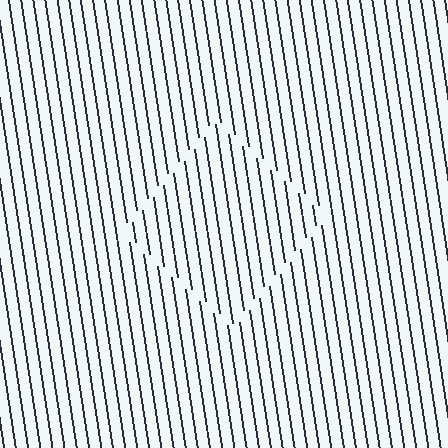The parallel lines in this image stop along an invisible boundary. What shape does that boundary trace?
An illusory square. The interior of the shape contains the same grating, shifted by half a period — the contour is defined by the phase discontinuity where line-ends from the inner and outer gratings abut.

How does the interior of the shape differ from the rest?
The interior of the shape contains the same grating, shifted by half a period — the contour is defined by the phase discontinuity where line-ends from the inner and outer gratings abut.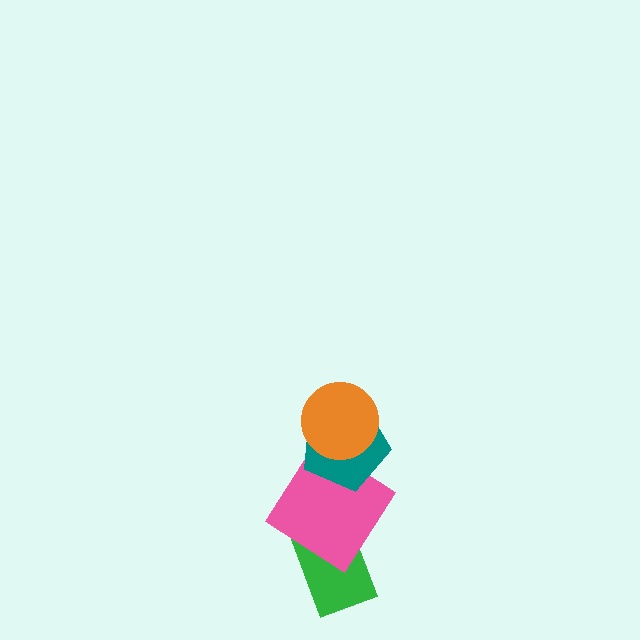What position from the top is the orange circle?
The orange circle is 1st from the top.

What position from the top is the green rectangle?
The green rectangle is 4th from the top.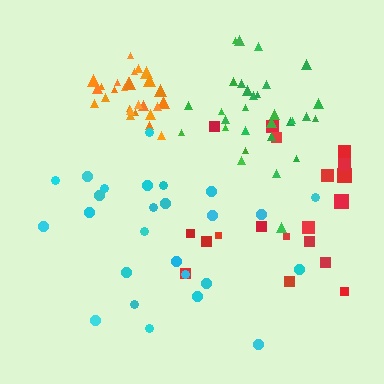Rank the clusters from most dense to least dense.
orange, green, cyan, red.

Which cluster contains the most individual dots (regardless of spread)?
Green (30).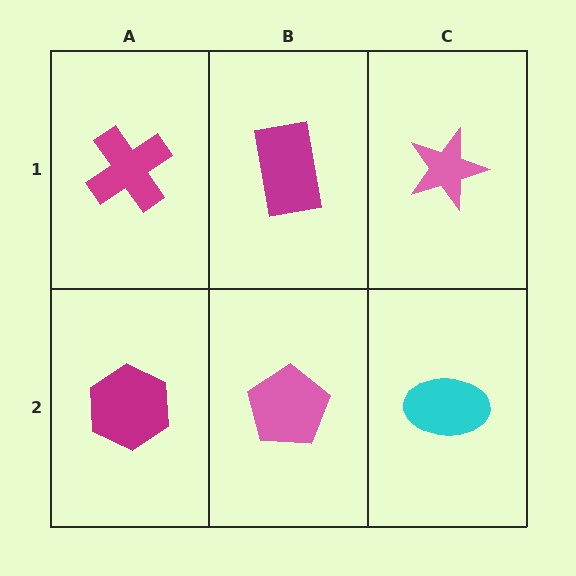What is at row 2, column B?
A pink pentagon.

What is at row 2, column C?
A cyan ellipse.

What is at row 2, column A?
A magenta hexagon.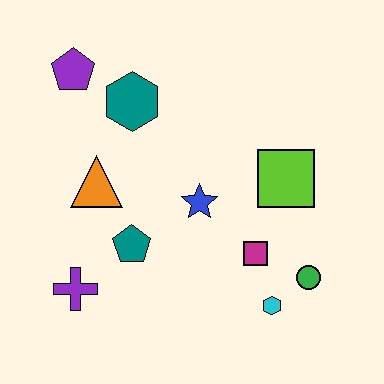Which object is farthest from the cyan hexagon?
The purple pentagon is farthest from the cyan hexagon.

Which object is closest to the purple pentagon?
The teal hexagon is closest to the purple pentagon.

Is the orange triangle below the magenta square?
No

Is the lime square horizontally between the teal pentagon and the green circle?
Yes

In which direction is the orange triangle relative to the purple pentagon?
The orange triangle is below the purple pentagon.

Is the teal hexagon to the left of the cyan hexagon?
Yes